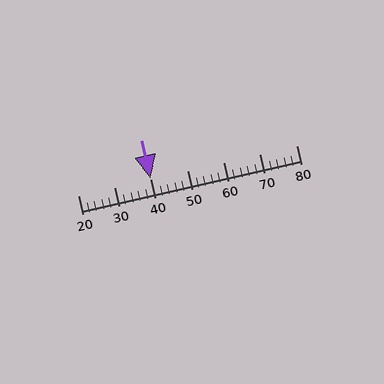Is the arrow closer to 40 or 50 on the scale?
The arrow is closer to 40.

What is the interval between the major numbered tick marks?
The major tick marks are spaced 10 units apart.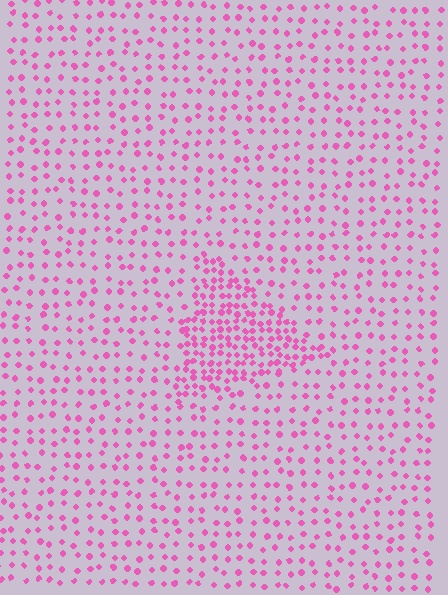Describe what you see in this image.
The image contains small pink elements arranged at two different densities. A triangle-shaped region is visible where the elements are more densely packed than the surrounding area.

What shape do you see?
I see a triangle.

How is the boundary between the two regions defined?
The boundary is defined by a change in element density (approximately 2.3x ratio). All elements are the same color, size, and shape.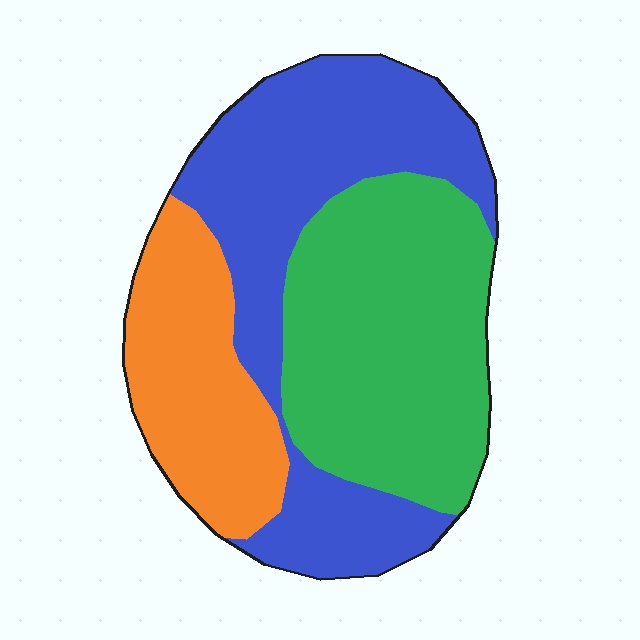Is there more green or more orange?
Green.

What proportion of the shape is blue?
Blue covers roughly 40% of the shape.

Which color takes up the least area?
Orange, at roughly 20%.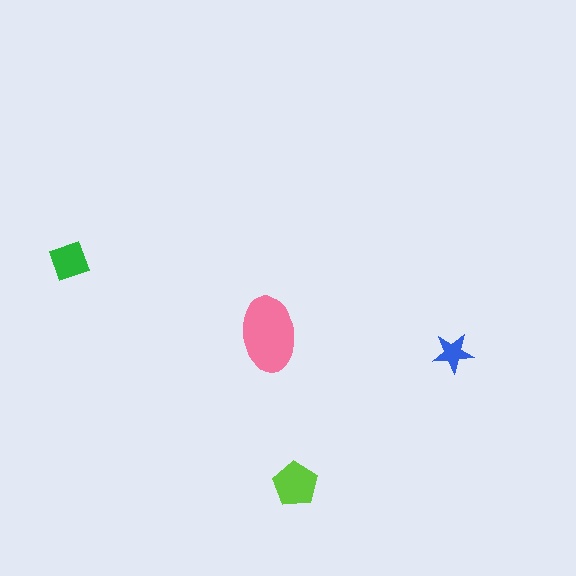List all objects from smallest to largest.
The blue star, the green diamond, the lime pentagon, the pink ellipse.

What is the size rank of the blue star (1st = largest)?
4th.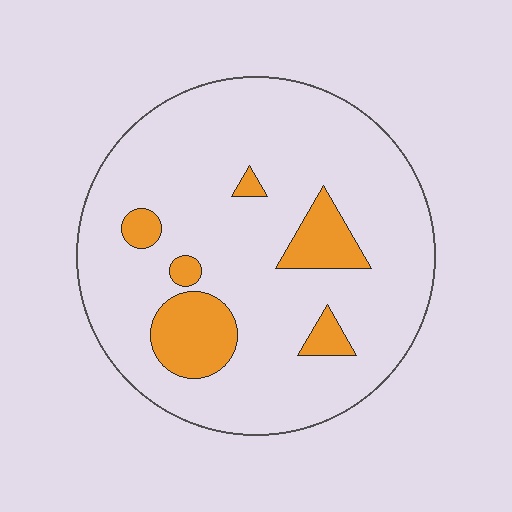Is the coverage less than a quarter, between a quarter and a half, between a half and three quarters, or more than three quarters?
Less than a quarter.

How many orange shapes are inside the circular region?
6.